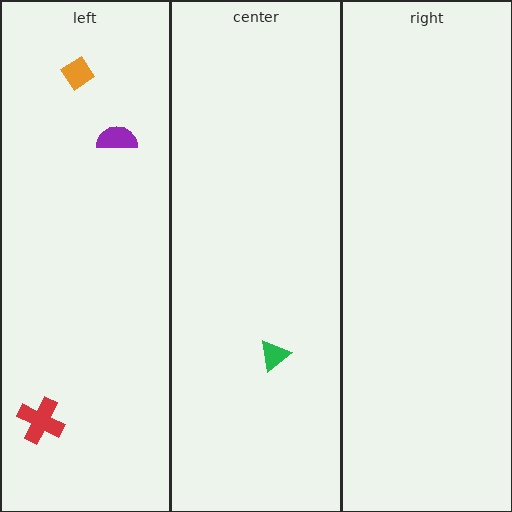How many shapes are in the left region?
3.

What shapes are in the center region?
The green triangle.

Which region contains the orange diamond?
The left region.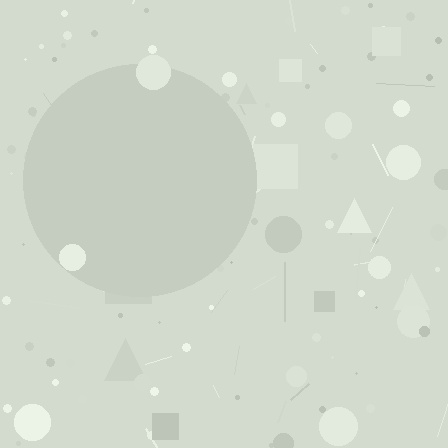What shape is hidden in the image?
A circle is hidden in the image.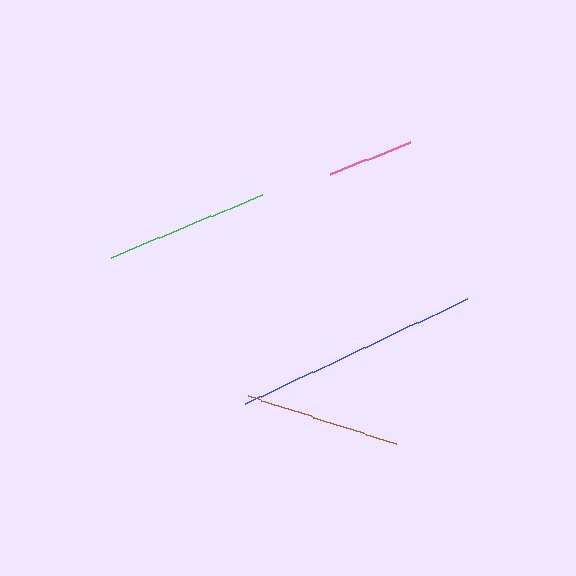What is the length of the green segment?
The green segment is approximately 164 pixels long.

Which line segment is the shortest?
The pink line is the shortest at approximately 86 pixels.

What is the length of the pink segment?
The pink segment is approximately 86 pixels long.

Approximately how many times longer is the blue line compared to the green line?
The blue line is approximately 1.5 times the length of the green line.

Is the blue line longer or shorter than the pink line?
The blue line is longer than the pink line.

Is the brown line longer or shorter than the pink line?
The brown line is longer than the pink line.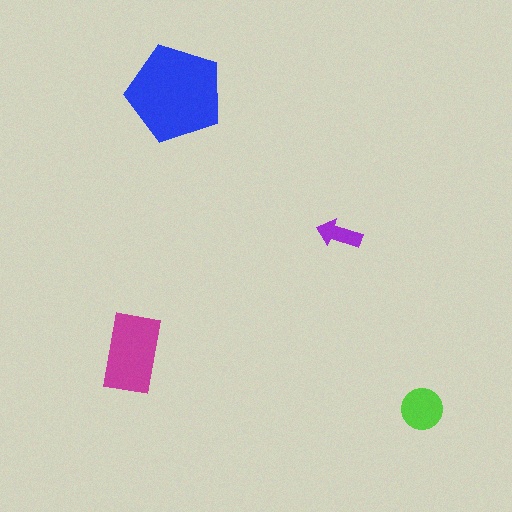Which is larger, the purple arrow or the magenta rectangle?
The magenta rectangle.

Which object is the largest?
The blue pentagon.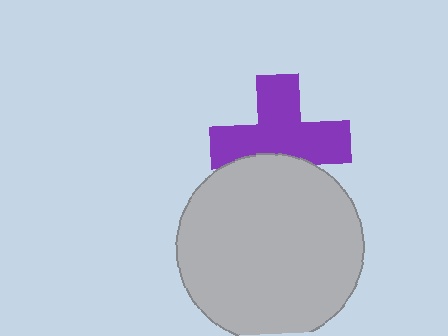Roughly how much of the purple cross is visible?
Most of it is visible (roughly 70%).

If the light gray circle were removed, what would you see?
You would see the complete purple cross.